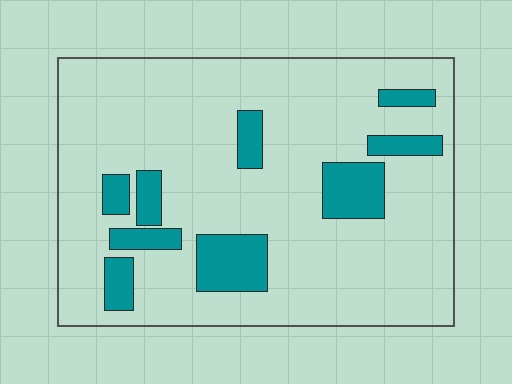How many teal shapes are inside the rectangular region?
9.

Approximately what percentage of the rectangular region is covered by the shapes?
Approximately 15%.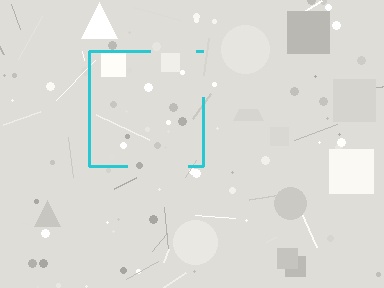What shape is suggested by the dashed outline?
The dashed outline suggests a square.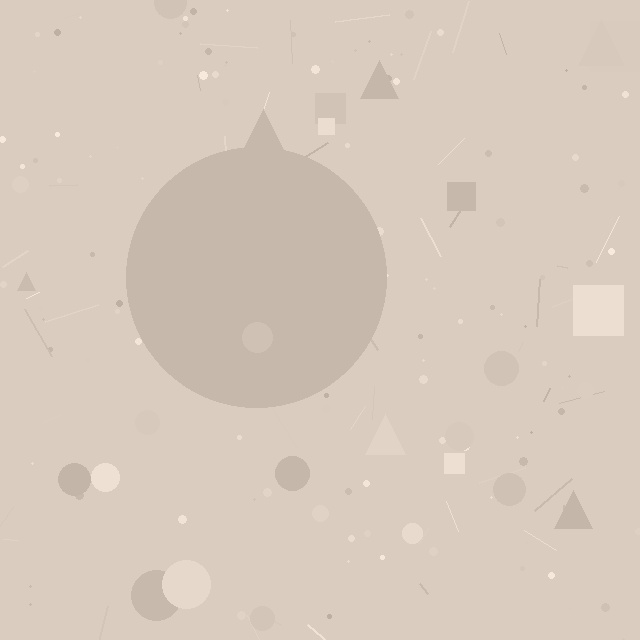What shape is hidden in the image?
A circle is hidden in the image.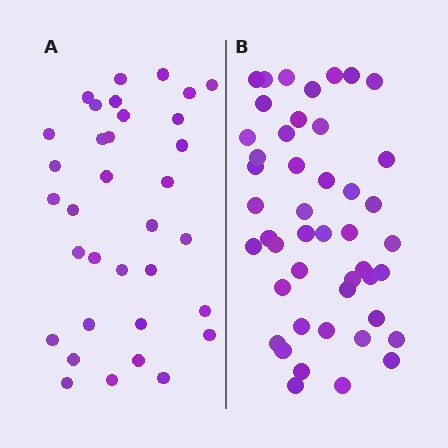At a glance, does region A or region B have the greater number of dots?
Region B (the right region) has more dots.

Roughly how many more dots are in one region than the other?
Region B has roughly 12 or so more dots than region A.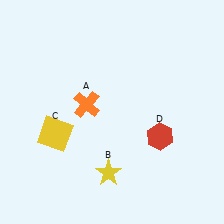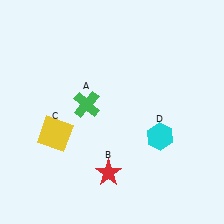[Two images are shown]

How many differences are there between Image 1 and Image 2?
There are 3 differences between the two images.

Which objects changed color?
A changed from orange to green. B changed from yellow to red. D changed from red to cyan.